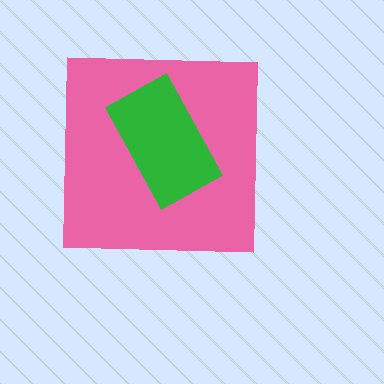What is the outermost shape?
The pink square.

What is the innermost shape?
The green rectangle.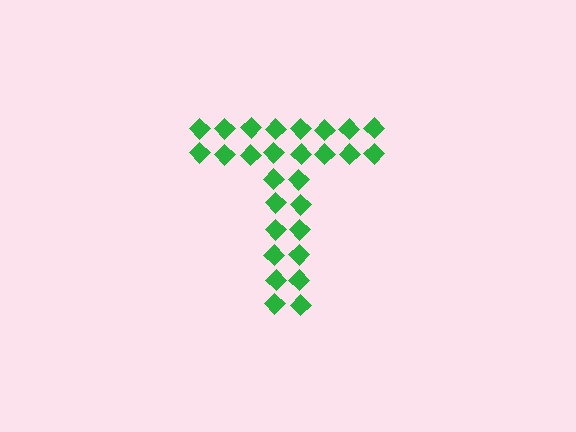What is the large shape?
The large shape is the letter T.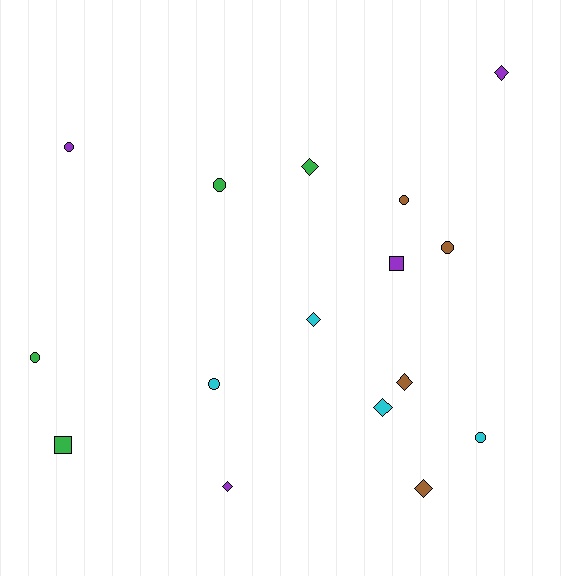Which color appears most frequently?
Purple, with 4 objects.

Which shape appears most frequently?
Diamond, with 7 objects.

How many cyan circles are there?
There are 2 cyan circles.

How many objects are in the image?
There are 16 objects.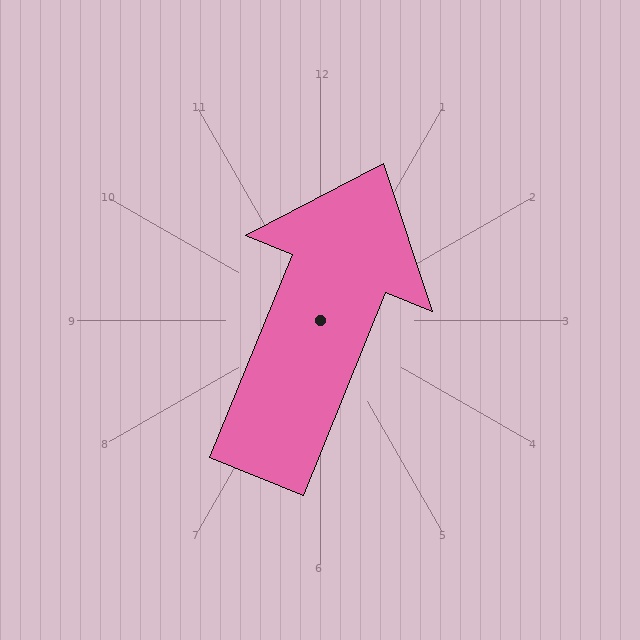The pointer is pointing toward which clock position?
Roughly 1 o'clock.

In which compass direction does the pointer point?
North.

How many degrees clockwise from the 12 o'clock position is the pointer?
Approximately 22 degrees.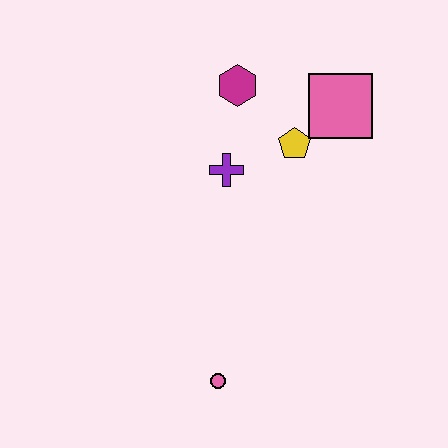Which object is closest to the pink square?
The yellow pentagon is closest to the pink square.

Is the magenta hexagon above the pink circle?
Yes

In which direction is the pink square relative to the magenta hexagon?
The pink square is to the right of the magenta hexagon.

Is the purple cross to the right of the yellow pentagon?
No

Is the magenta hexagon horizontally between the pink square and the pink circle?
Yes